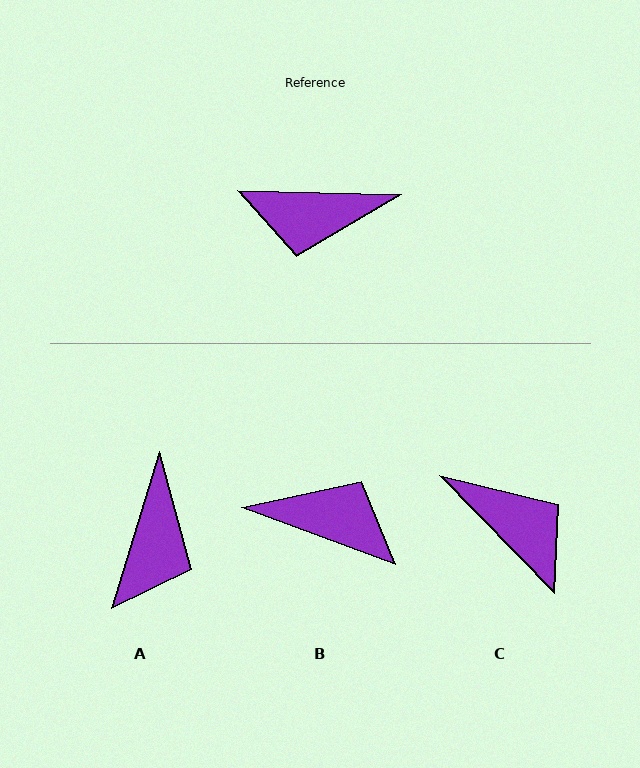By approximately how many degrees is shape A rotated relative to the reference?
Approximately 74 degrees counter-clockwise.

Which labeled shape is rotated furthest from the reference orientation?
B, about 161 degrees away.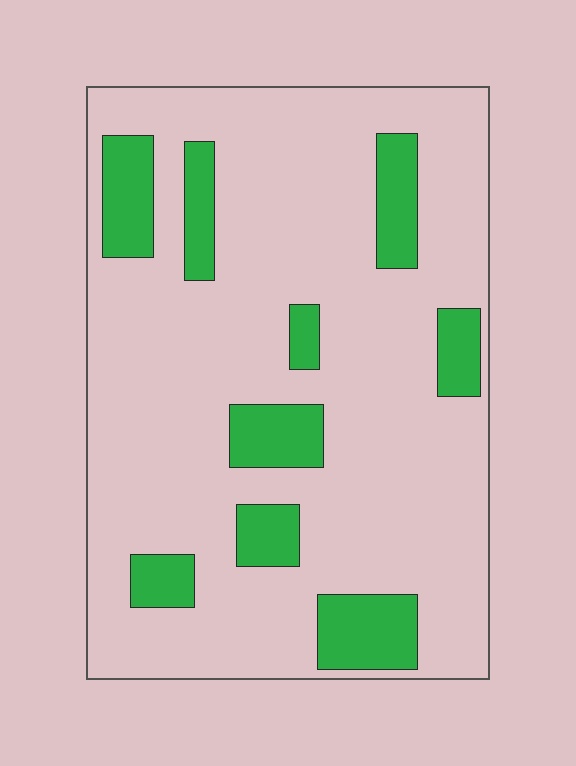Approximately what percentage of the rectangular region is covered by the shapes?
Approximately 20%.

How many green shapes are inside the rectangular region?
9.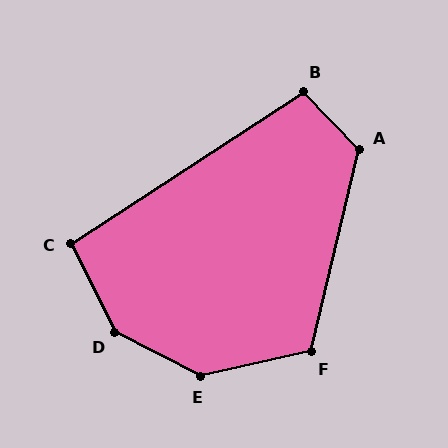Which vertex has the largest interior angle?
D, at approximately 143 degrees.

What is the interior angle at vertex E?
Approximately 140 degrees (obtuse).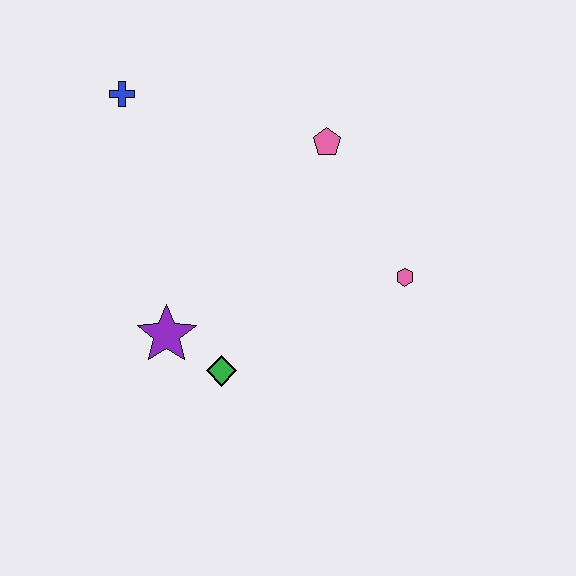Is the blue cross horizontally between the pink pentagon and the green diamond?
No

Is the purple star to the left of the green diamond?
Yes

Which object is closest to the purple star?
The green diamond is closest to the purple star.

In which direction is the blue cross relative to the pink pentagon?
The blue cross is to the left of the pink pentagon.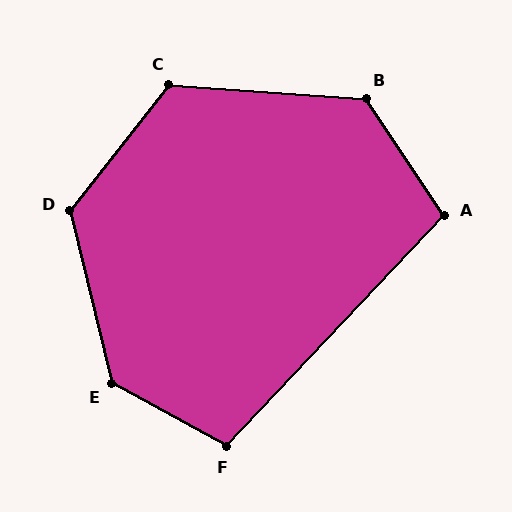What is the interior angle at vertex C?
Approximately 124 degrees (obtuse).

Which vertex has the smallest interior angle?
A, at approximately 103 degrees.